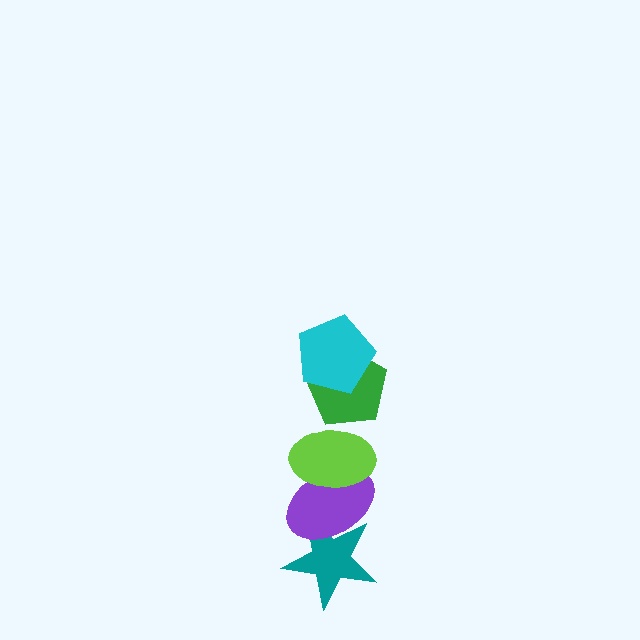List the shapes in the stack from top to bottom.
From top to bottom: the cyan pentagon, the green pentagon, the lime ellipse, the purple ellipse, the teal star.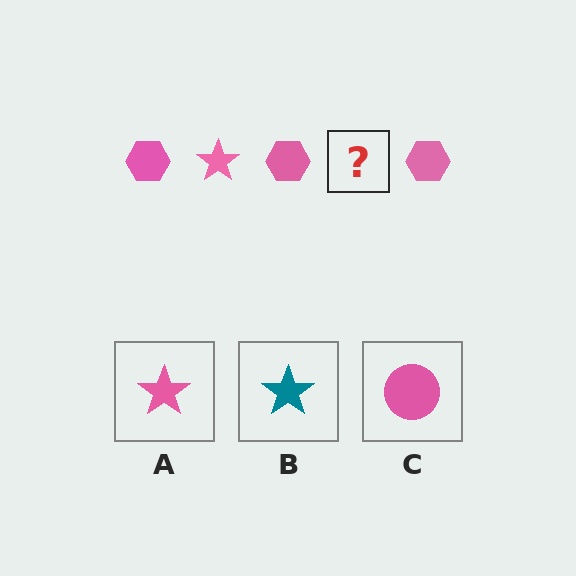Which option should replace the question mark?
Option A.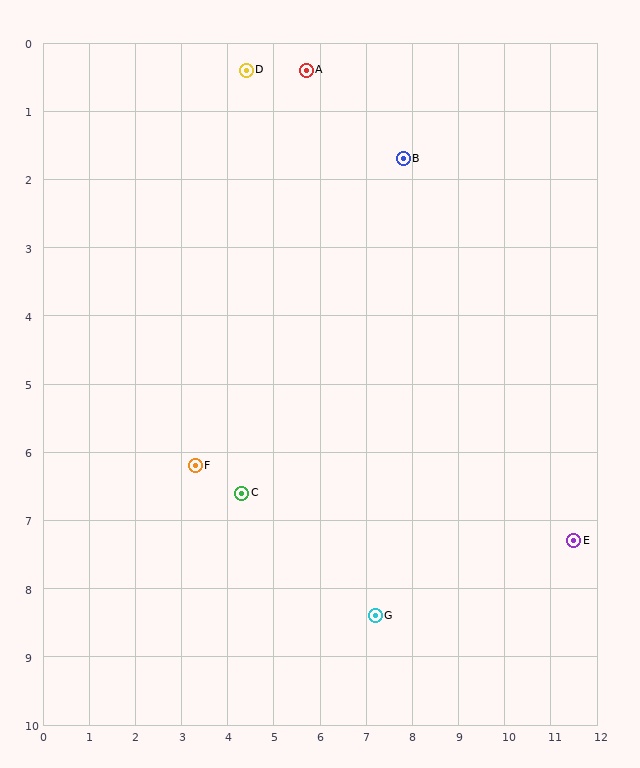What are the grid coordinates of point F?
Point F is at approximately (3.3, 6.2).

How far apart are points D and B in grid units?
Points D and B are about 3.6 grid units apart.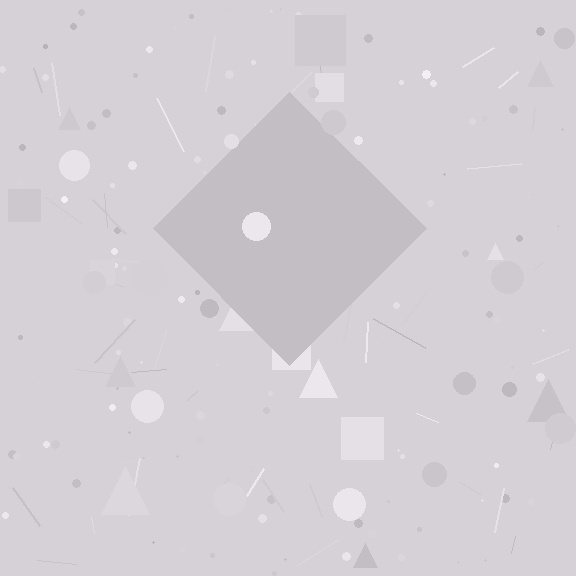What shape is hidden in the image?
A diamond is hidden in the image.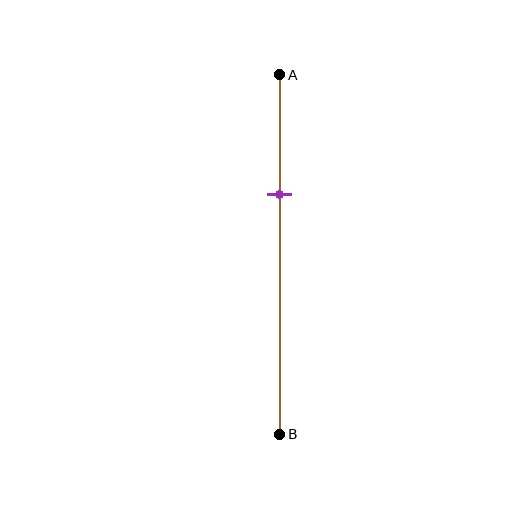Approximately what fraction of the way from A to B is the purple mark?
The purple mark is approximately 35% of the way from A to B.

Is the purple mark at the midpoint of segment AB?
No, the mark is at about 35% from A, not at the 50% midpoint.